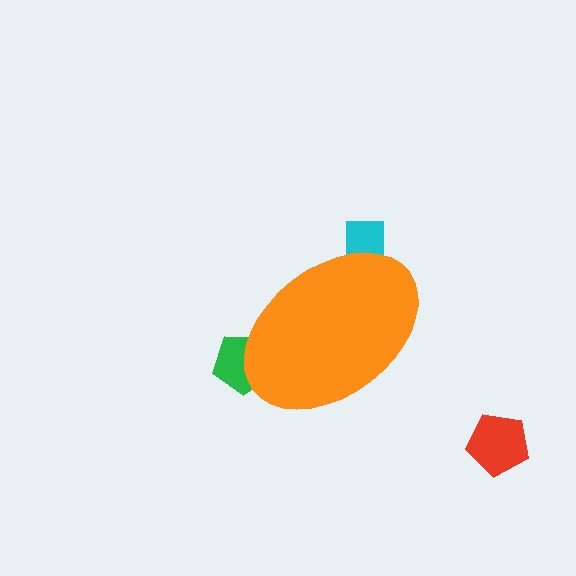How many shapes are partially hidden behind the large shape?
2 shapes are partially hidden.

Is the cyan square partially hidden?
Yes, the cyan square is partially hidden behind the orange ellipse.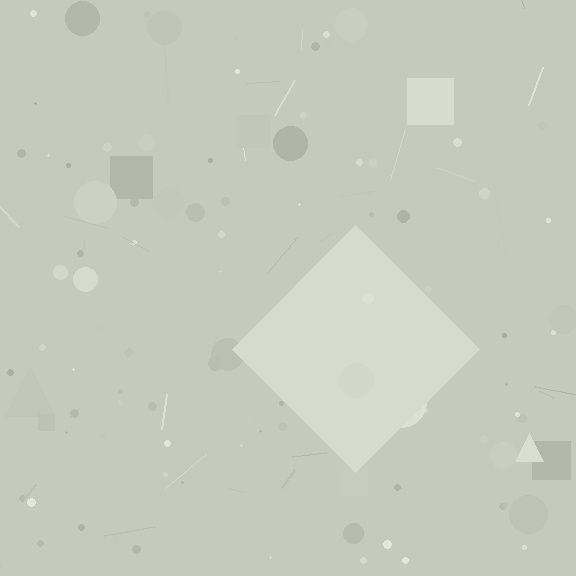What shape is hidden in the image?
A diamond is hidden in the image.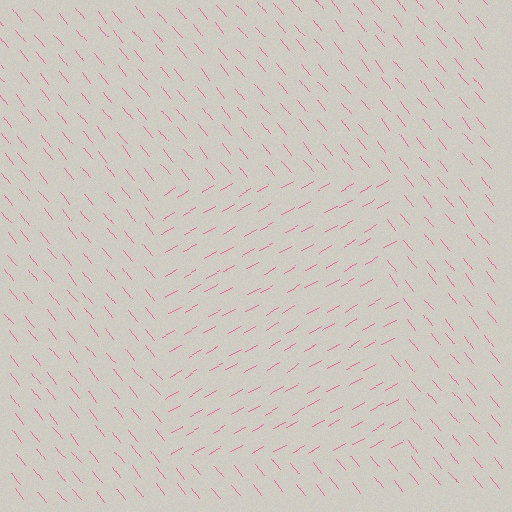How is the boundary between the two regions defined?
The boundary is defined purely by a change in line orientation (approximately 81 degrees difference). All lines are the same color and thickness.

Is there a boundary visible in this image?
Yes, there is a texture boundary formed by a change in line orientation.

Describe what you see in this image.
The image is filled with small pink line segments. A rectangle region in the image has lines oriented differently from the surrounding lines, creating a visible texture boundary.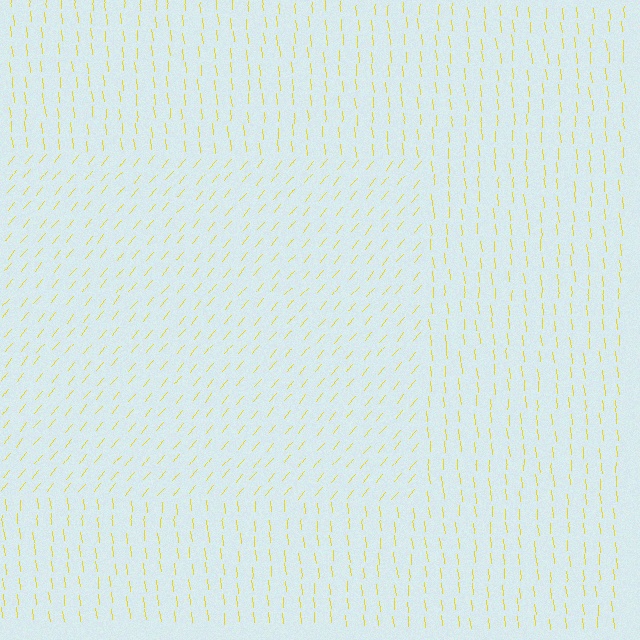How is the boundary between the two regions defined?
The boundary is defined purely by a change in line orientation (approximately 45 degrees difference). All lines are the same color and thickness.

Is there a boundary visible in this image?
Yes, there is a texture boundary formed by a change in line orientation.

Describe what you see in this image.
The image is filled with small yellow line segments. A rectangle region in the image has lines oriented differently from the surrounding lines, creating a visible texture boundary.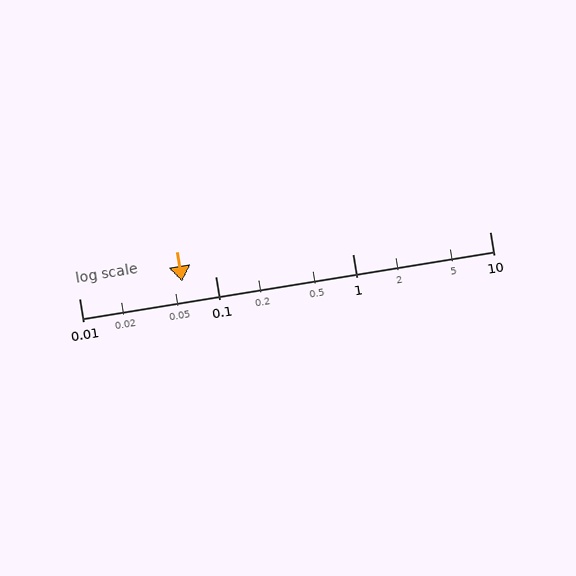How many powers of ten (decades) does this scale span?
The scale spans 3 decades, from 0.01 to 10.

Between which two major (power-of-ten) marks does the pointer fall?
The pointer is between 0.01 and 0.1.